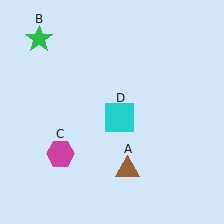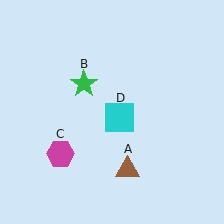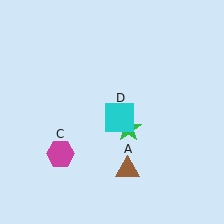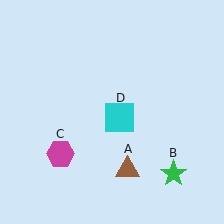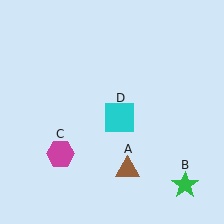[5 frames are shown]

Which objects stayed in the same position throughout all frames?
Brown triangle (object A) and magenta hexagon (object C) and cyan square (object D) remained stationary.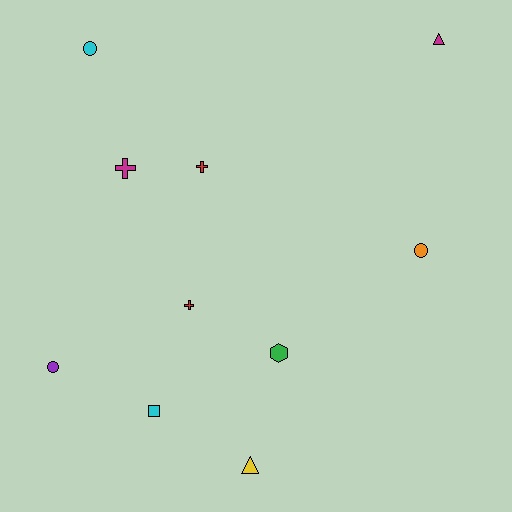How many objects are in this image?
There are 10 objects.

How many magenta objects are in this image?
There are 2 magenta objects.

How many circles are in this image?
There are 3 circles.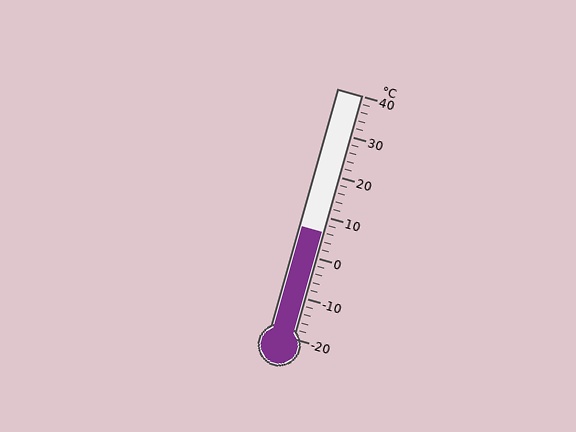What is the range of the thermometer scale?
The thermometer scale ranges from -20°C to 40°C.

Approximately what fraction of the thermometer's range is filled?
The thermometer is filled to approximately 45% of its range.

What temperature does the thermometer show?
The thermometer shows approximately 6°C.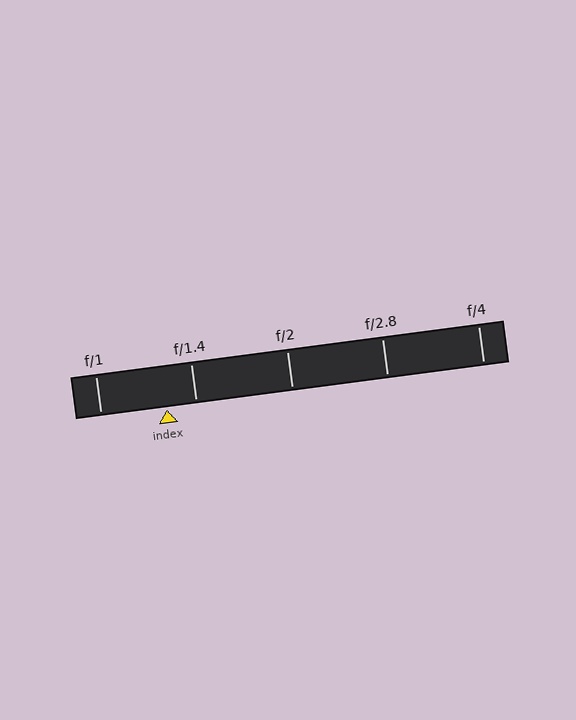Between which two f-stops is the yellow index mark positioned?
The index mark is between f/1 and f/1.4.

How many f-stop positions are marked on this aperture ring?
There are 5 f-stop positions marked.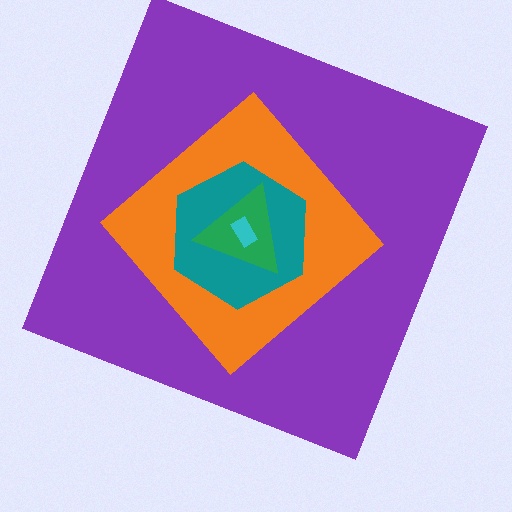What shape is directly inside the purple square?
The orange diamond.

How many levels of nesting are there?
5.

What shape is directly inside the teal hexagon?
The green triangle.